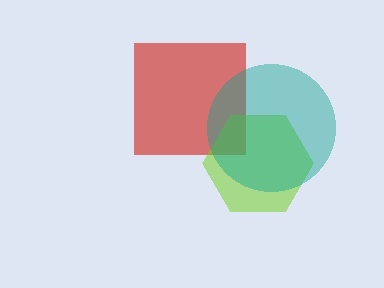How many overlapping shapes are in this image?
There are 3 overlapping shapes in the image.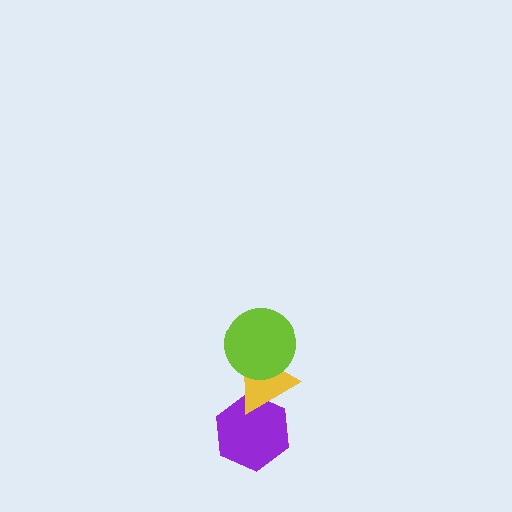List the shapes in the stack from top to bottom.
From top to bottom: the lime circle, the yellow triangle, the purple hexagon.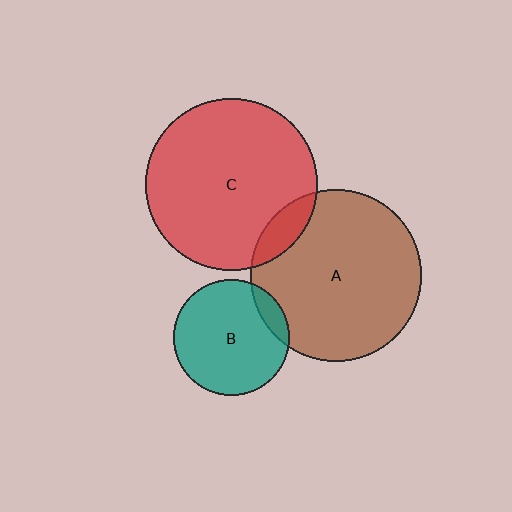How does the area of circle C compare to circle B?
Approximately 2.2 times.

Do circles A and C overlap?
Yes.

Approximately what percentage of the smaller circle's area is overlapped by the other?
Approximately 10%.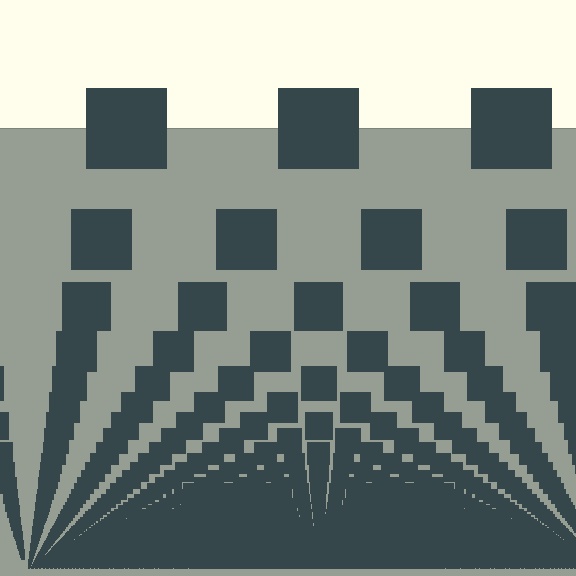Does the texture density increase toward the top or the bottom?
Density increases toward the bottom.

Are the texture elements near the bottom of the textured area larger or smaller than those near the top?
Smaller. The gradient is inverted — elements near the bottom are smaller and denser.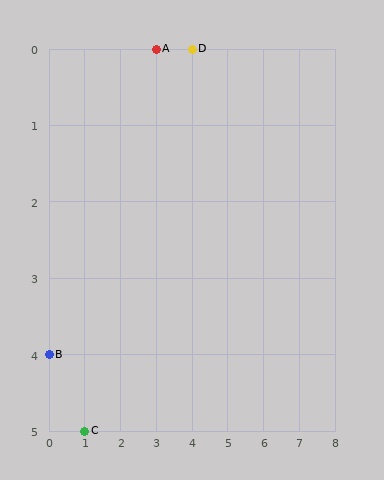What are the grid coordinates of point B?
Point B is at grid coordinates (0, 4).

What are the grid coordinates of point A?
Point A is at grid coordinates (3, 0).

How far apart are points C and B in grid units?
Points C and B are 1 column and 1 row apart (about 1.4 grid units diagonally).